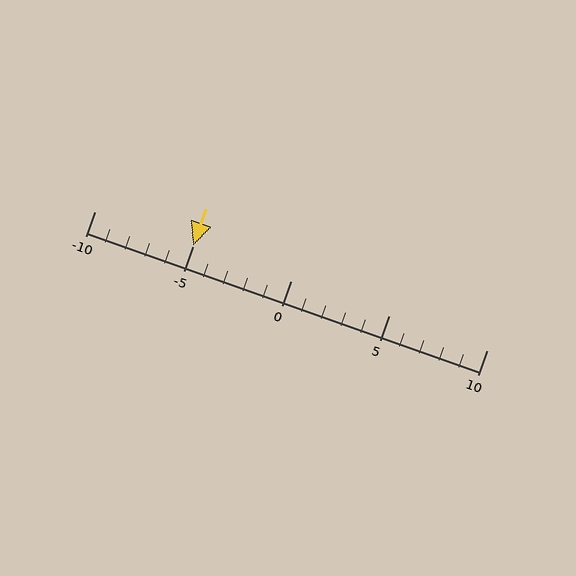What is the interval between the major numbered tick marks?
The major tick marks are spaced 5 units apart.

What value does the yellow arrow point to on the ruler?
The yellow arrow points to approximately -5.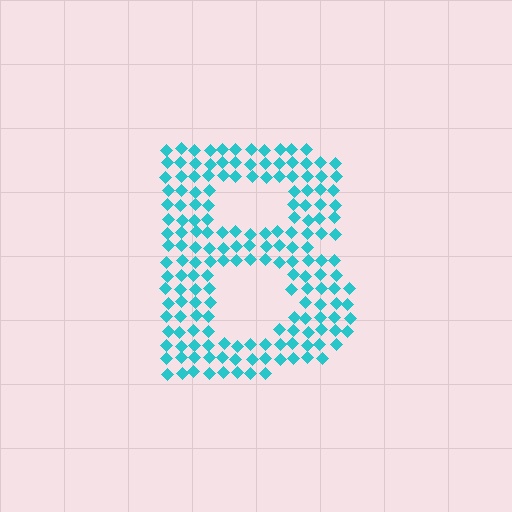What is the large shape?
The large shape is the letter B.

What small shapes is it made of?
It is made of small diamonds.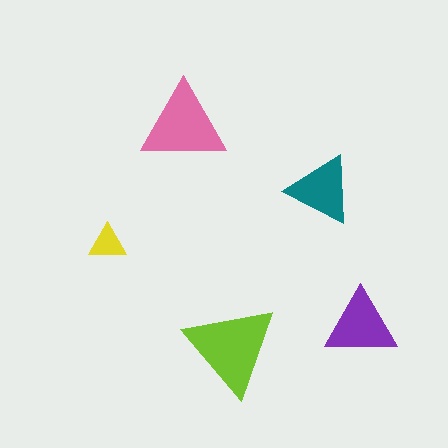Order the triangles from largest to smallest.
the lime one, the pink one, the purple one, the teal one, the yellow one.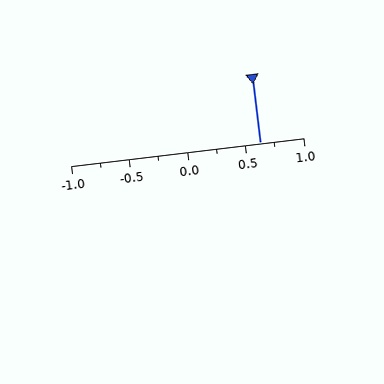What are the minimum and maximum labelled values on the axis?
The axis runs from -1.0 to 1.0.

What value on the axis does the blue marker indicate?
The marker indicates approximately 0.62.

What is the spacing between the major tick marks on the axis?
The major ticks are spaced 0.5 apart.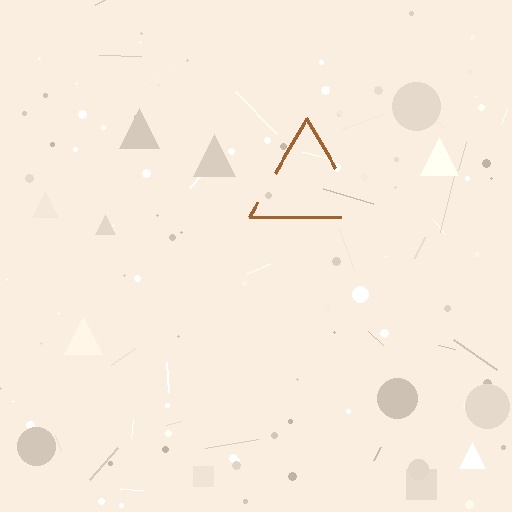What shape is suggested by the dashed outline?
The dashed outline suggests a triangle.